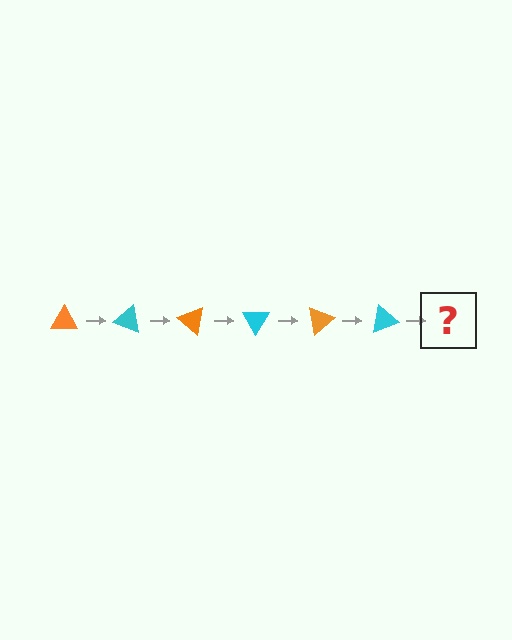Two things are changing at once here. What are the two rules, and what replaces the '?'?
The two rules are that it rotates 20 degrees each step and the color cycles through orange and cyan. The '?' should be an orange triangle, rotated 120 degrees from the start.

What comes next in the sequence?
The next element should be an orange triangle, rotated 120 degrees from the start.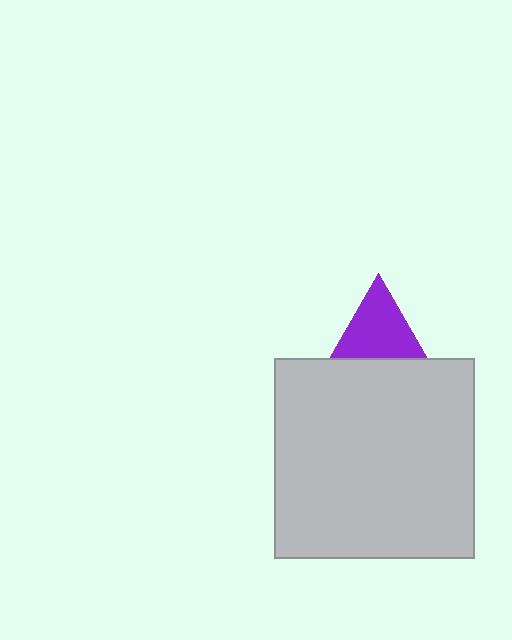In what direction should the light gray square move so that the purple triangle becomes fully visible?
The light gray square should move down. That is the shortest direction to clear the overlap and leave the purple triangle fully visible.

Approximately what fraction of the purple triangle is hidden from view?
Roughly 45% of the purple triangle is hidden behind the light gray square.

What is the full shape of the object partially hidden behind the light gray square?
The partially hidden object is a purple triangle.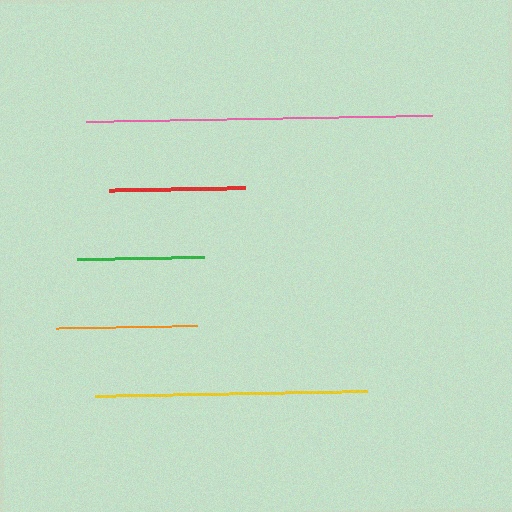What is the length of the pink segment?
The pink segment is approximately 346 pixels long.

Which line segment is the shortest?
The green line is the shortest at approximately 127 pixels.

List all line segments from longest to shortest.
From longest to shortest: pink, yellow, orange, red, green.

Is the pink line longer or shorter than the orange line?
The pink line is longer than the orange line.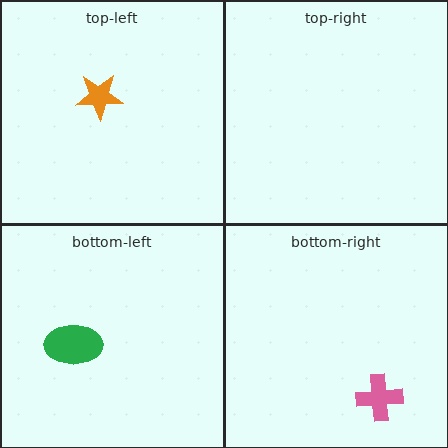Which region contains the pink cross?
The bottom-right region.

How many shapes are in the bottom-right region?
1.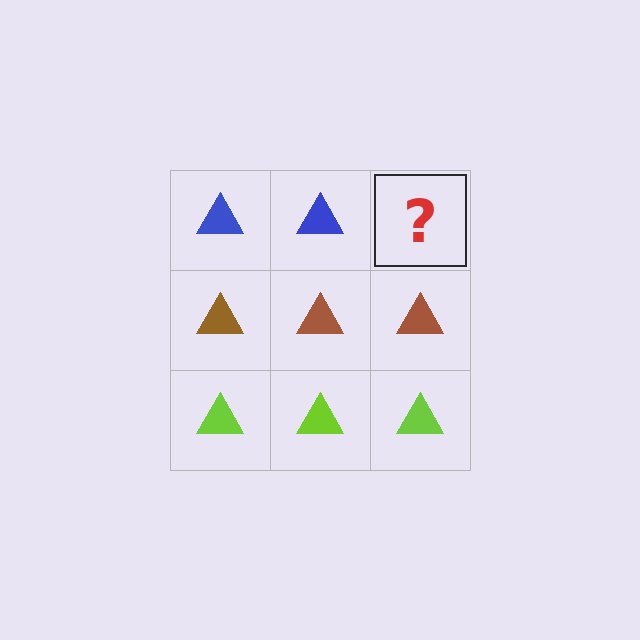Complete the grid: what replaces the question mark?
The question mark should be replaced with a blue triangle.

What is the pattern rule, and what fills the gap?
The rule is that each row has a consistent color. The gap should be filled with a blue triangle.